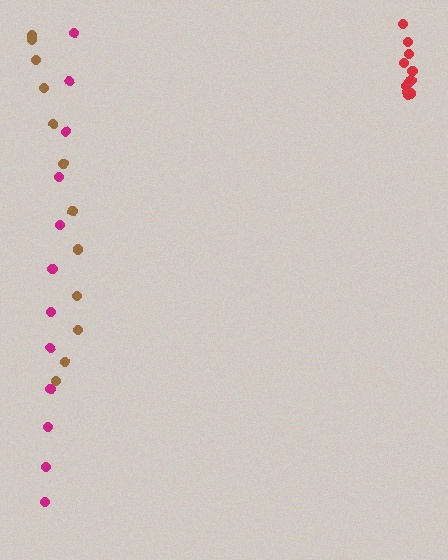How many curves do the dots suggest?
There are 3 distinct paths.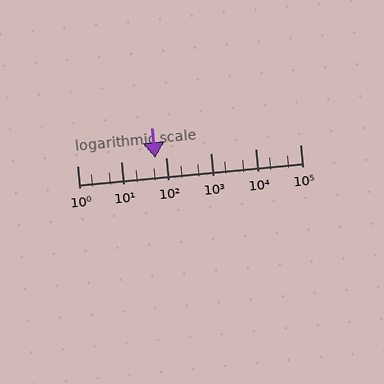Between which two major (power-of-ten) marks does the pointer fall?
The pointer is between 10 and 100.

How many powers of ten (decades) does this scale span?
The scale spans 5 decades, from 1 to 100000.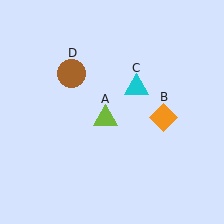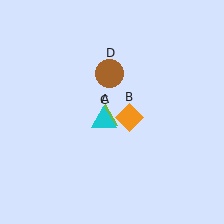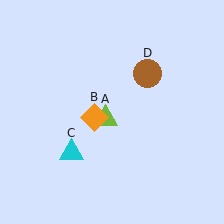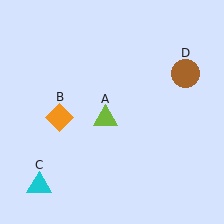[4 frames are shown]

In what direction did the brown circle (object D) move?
The brown circle (object D) moved right.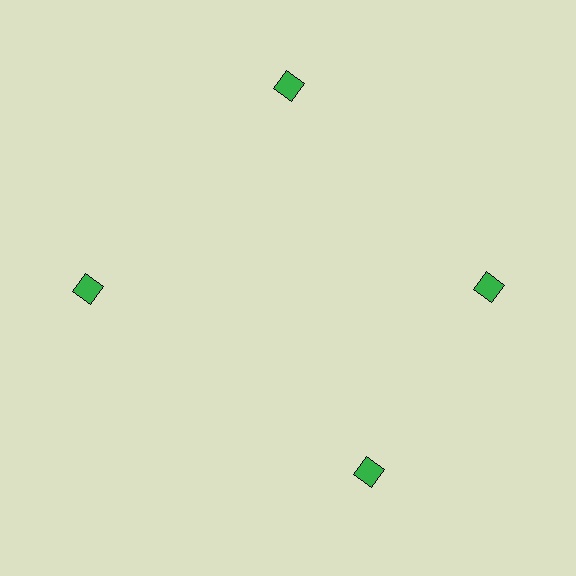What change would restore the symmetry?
The symmetry would be restored by rotating it back into even spacing with its neighbors so that all 4 diamonds sit at equal angles and equal distance from the center.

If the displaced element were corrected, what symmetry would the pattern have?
It would have 4-fold rotational symmetry — the pattern would map onto itself every 90 degrees.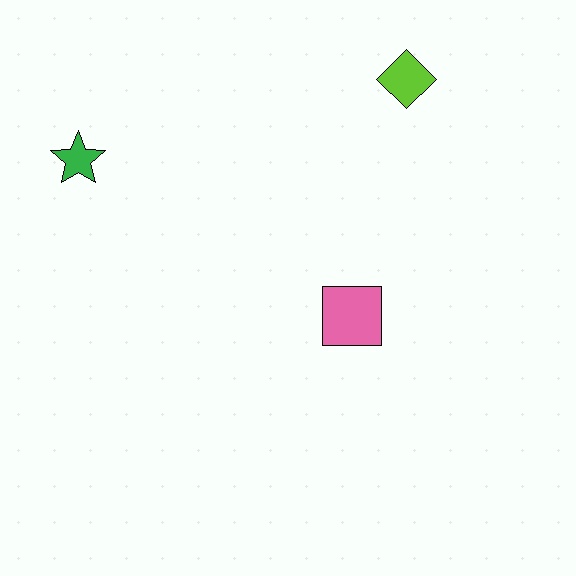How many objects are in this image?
There are 3 objects.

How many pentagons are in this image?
There are no pentagons.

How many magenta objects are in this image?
There are no magenta objects.